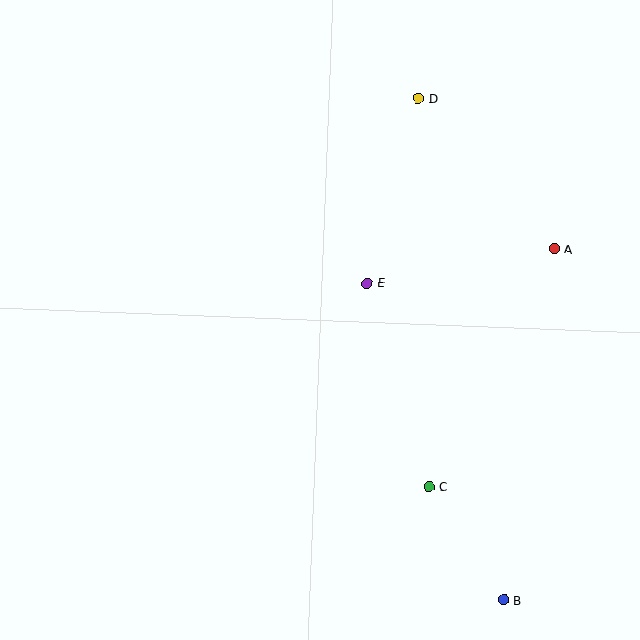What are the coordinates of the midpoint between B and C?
The midpoint between B and C is at (466, 543).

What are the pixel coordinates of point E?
Point E is at (367, 283).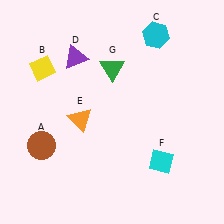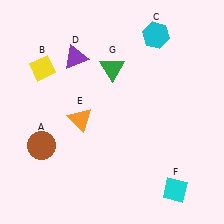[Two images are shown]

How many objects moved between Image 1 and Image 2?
1 object moved between the two images.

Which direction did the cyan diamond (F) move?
The cyan diamond (F) moved down.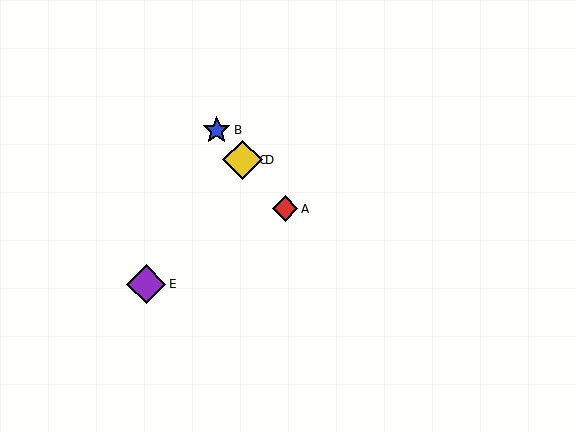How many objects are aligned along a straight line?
4 objects (A, B, C, D) are aligned along a straight line.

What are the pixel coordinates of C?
Object C is at (243, 160).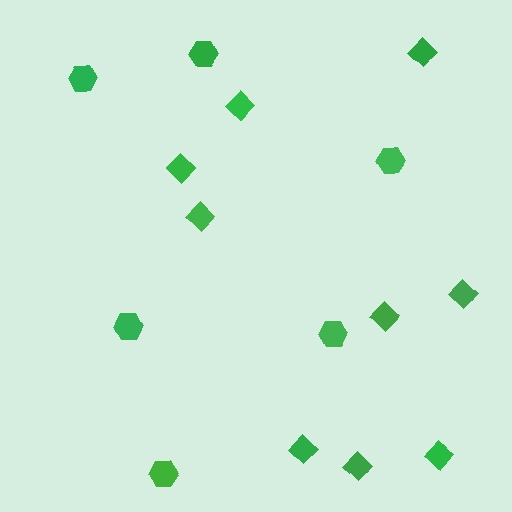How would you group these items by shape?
There are 2 groups: one group of diamonds (9) and one group of hexagons (6).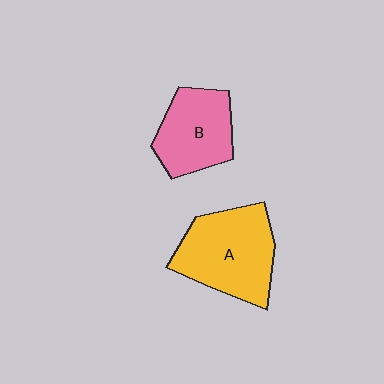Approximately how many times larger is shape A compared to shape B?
Approximately 1.4 times.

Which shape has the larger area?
Shape A (yellow).